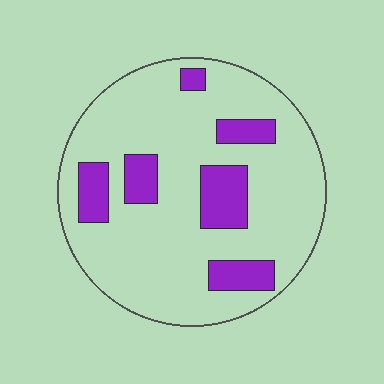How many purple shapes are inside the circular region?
6.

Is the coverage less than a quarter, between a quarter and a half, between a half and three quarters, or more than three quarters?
Less than a quarter.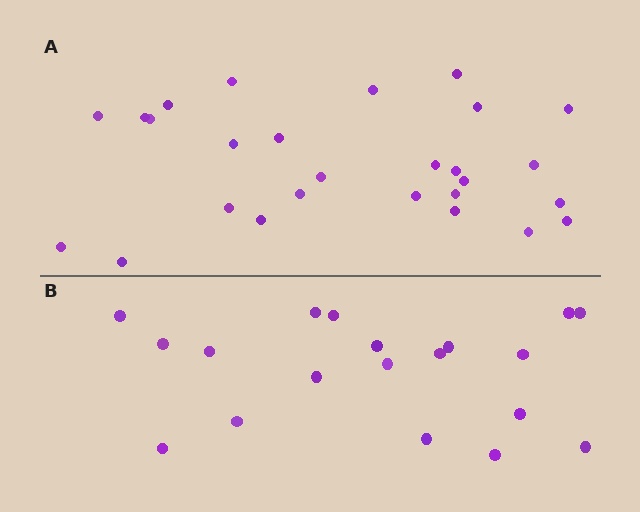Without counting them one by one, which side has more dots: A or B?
Region A (the top region) has more dots.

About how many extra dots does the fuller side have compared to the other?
Region A has roughly 8 or so more dots than region B.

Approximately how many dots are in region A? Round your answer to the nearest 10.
About 30 dots. (The exact count is 27, which rounds to 30.)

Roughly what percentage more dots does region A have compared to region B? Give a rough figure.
About 40% more.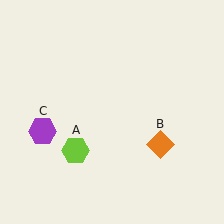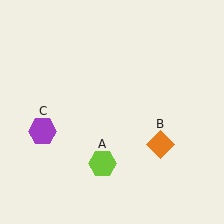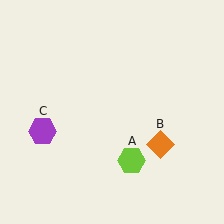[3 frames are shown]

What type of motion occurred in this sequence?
The lime hexagon (object A) rotated counterclockwise around the center of the scene.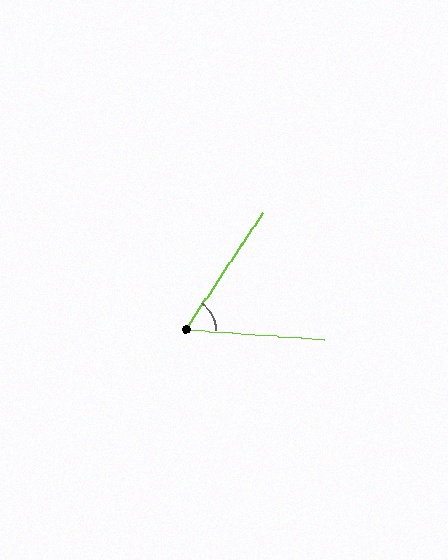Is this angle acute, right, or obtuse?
It is acute.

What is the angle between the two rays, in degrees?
Approximately 61 degrees.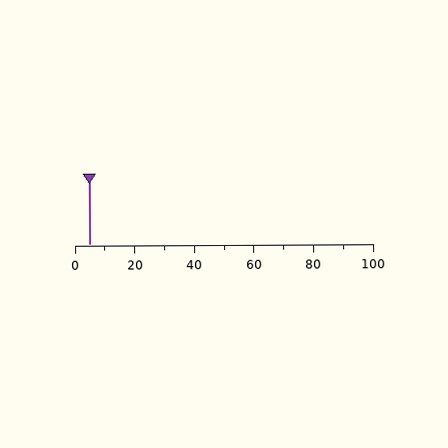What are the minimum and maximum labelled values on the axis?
The axis runs from 0 to 100.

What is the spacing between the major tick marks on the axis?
The major ticks are spaced 20 apart.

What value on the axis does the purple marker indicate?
The marker indicates approximately 5.